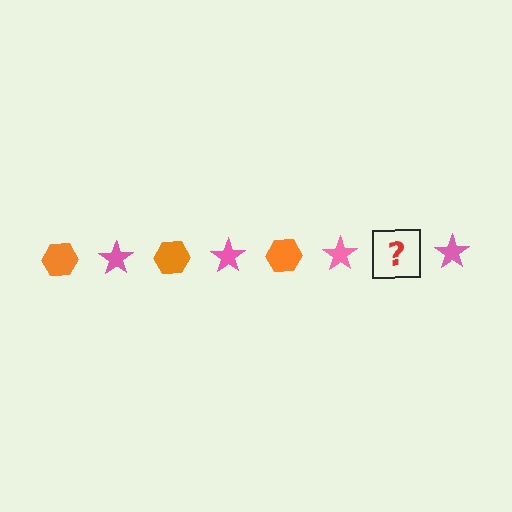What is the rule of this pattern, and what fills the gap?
The rule is that the pattern alternates between orange hexagon and pink star. The gap should be filled with an orange hexagon.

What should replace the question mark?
The question mark should be replaced with an orange hexagon.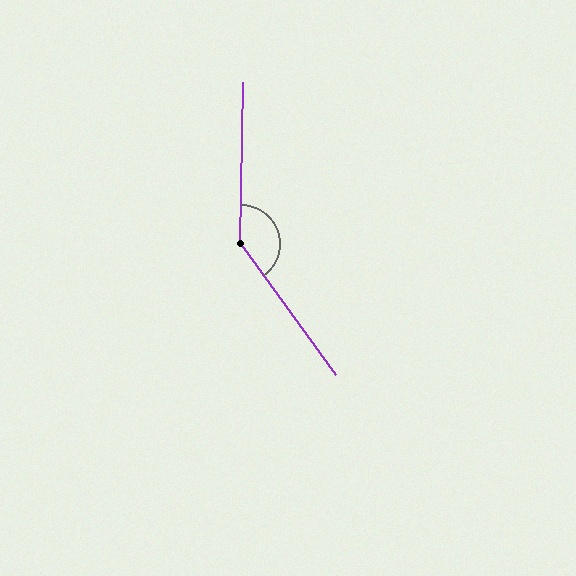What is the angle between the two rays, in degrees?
Approximately 143 degrees.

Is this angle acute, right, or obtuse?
It is obtuse.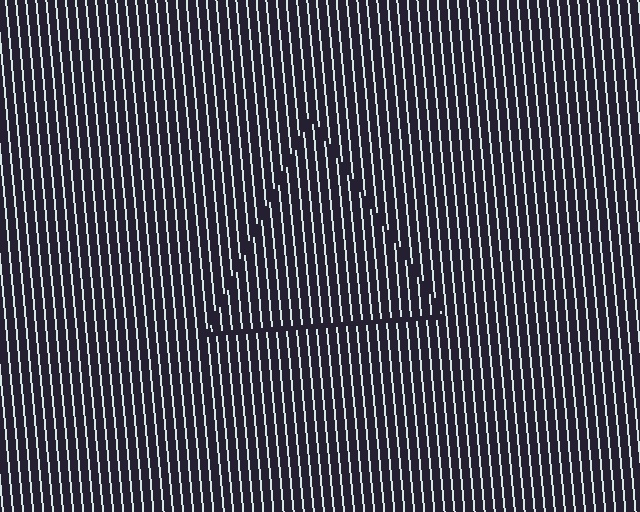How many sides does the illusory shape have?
3 sides — the line-ends trace a triangle.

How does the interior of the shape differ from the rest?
The interior of the shape contains the same grating, shifted by half a period — the contour is defined by the phase discontinuity where line-ends from the inner and outer gratings abut.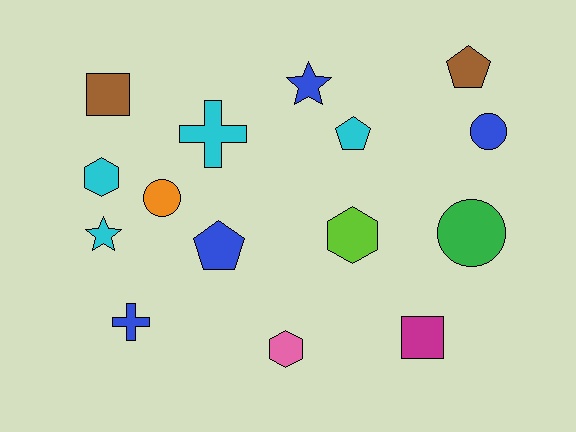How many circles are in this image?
There are 3 circles.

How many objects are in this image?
There are 15 objects.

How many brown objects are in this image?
There are 2 brown objects.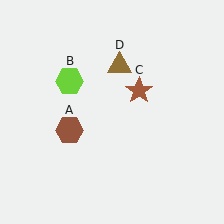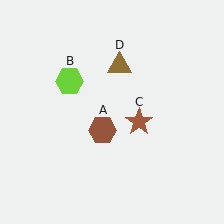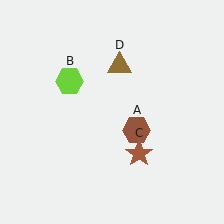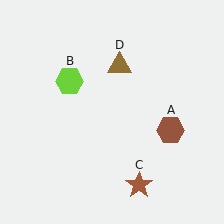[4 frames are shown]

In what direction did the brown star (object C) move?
The brown star (object C) moved down.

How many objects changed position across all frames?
2 objects changed position: brown hexagon (object A), brown star (object C).